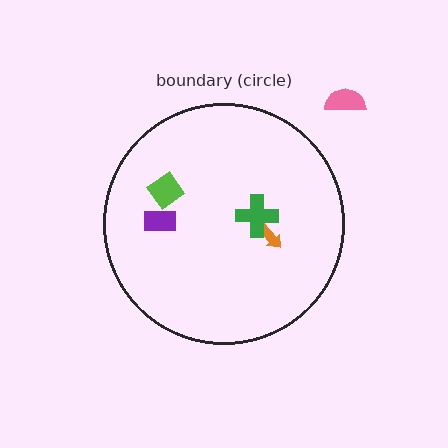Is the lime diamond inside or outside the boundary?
Inside.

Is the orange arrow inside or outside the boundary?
Inside.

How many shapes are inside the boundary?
4 inside, 1 outside.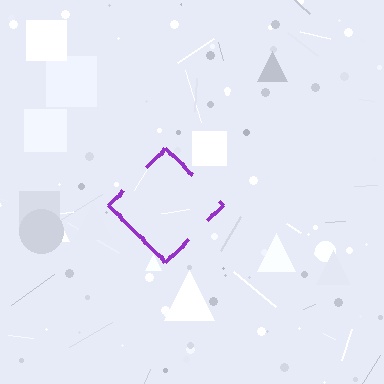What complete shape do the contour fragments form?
The contour fragments form a diamond.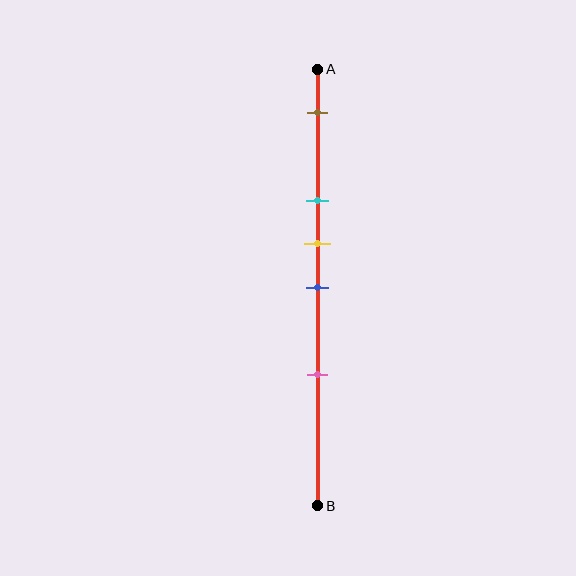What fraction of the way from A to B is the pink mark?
The pink mark is approximately 70% (0.7) of the way from A to B.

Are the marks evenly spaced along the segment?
No, the marks are not evenly spaced.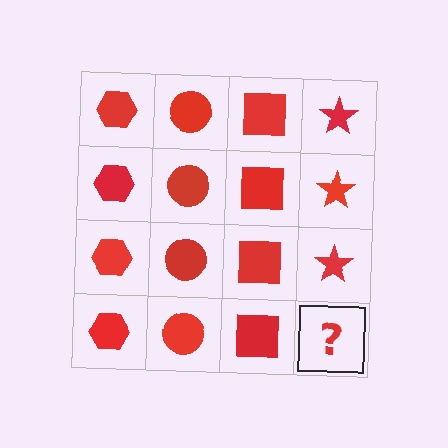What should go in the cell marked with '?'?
The missing cell should contain a red star.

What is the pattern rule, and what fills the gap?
The rule is that each column has a consistent shape. The gap should be filled with a red star.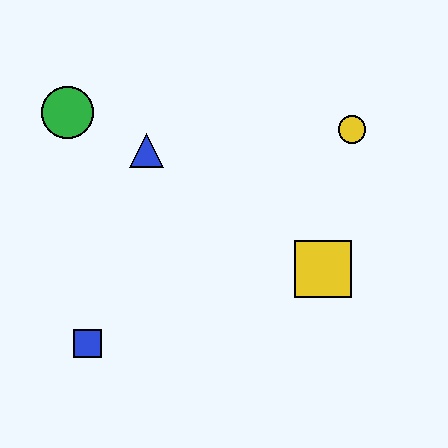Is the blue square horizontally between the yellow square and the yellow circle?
No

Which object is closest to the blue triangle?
The green circle is closest to the blue triangle.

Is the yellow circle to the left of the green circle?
No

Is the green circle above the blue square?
Yes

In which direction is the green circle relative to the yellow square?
The green circle is to the left of the yellow square.